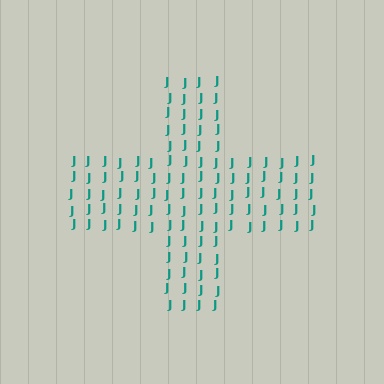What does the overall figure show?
The overall figure shows a cross.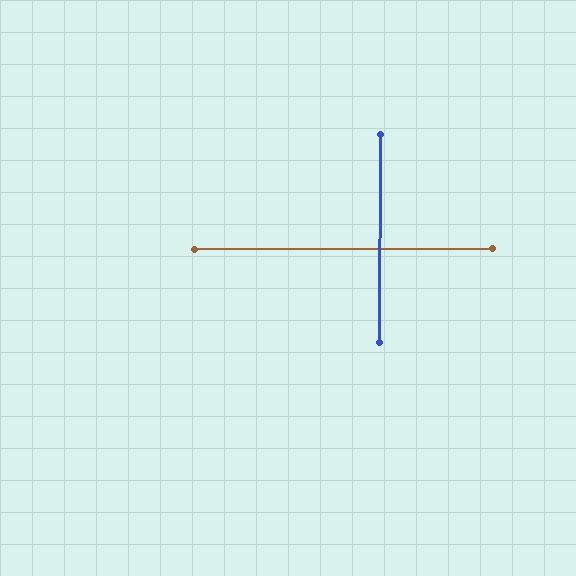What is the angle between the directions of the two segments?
Approximately 90 degrees.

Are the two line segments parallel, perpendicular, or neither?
Perpendicular — they meet at approximately 90°.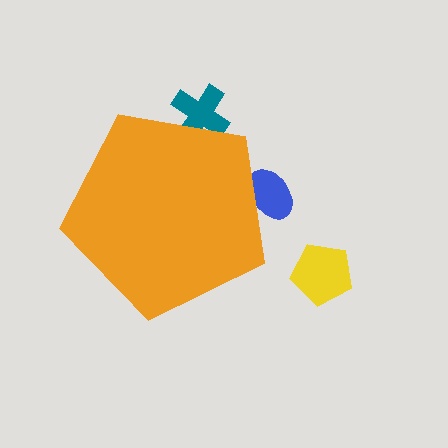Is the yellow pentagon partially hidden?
No, the yellow pentagon is fully visible.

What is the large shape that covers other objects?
An orange pentagon.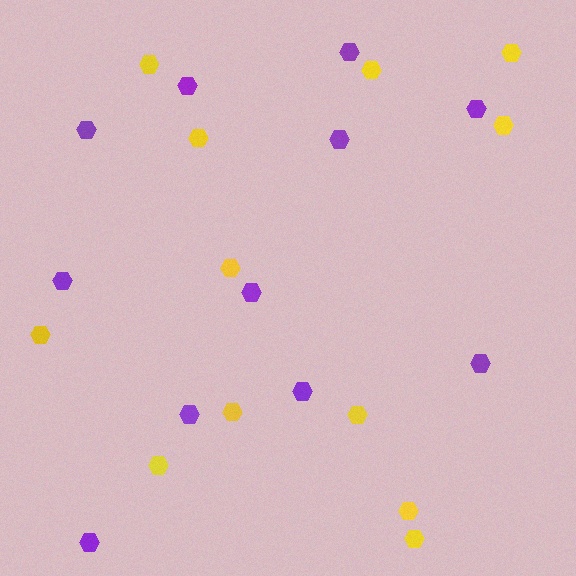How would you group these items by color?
There are 2 groups: one group of yellow hexagons (12) and one group of purple hexagons (11).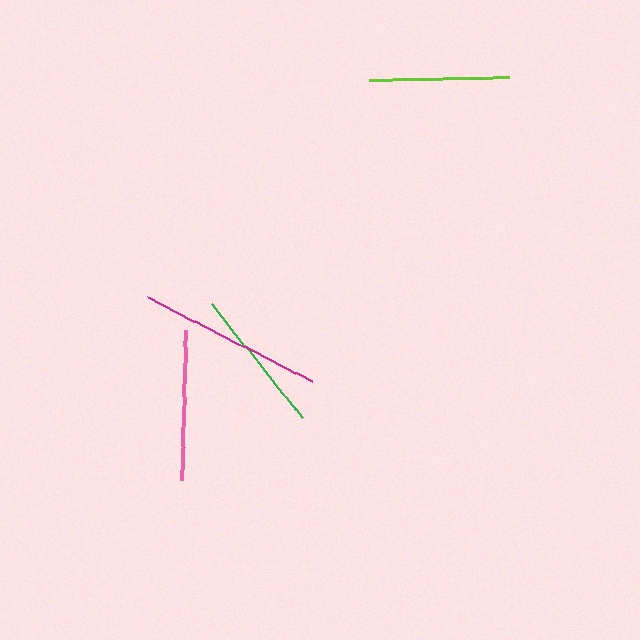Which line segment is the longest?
The magenta line is the longest at approximately 184 pixels.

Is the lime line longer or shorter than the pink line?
The pink line is longer than the lime line.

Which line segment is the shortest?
The lime line is the shortest at approximately 139 pixels.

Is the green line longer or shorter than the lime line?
The green line is longer than the lime line.